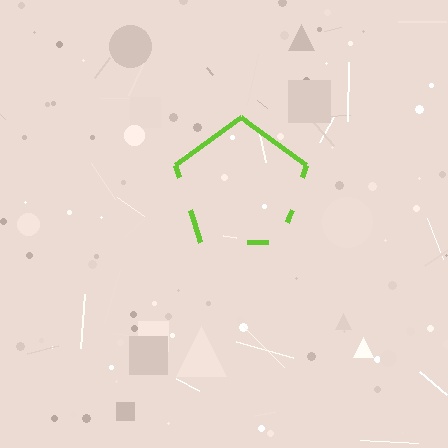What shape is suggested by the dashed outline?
The dashed outline suggests a pentagon.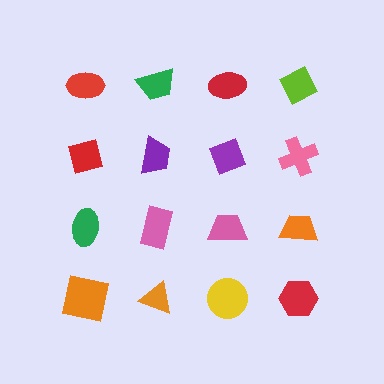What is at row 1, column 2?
A green trapezoid.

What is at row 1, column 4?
A lime diamond.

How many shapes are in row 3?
4 shapes.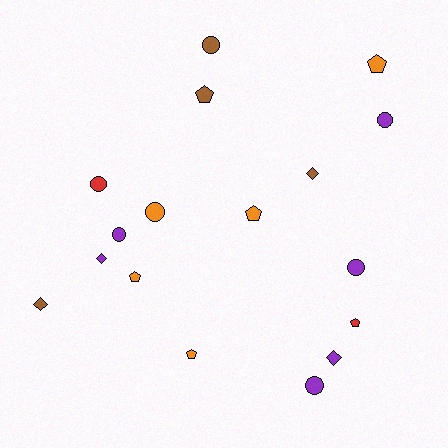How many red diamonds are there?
There are no red diamonds.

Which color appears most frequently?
Purple, with 6 objects.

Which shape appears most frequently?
Circle, with 7 objects.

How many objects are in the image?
There are 17 objects.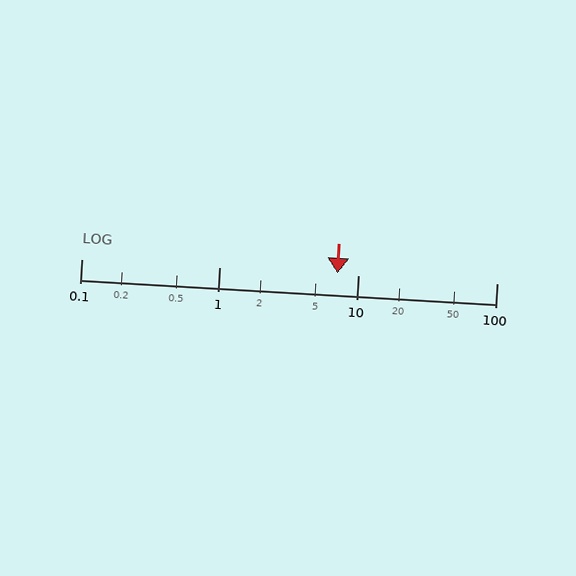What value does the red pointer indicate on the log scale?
The pointer indicates approximately 7.1.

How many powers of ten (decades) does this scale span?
The scale spans 3 decades, from 0.1 to 100.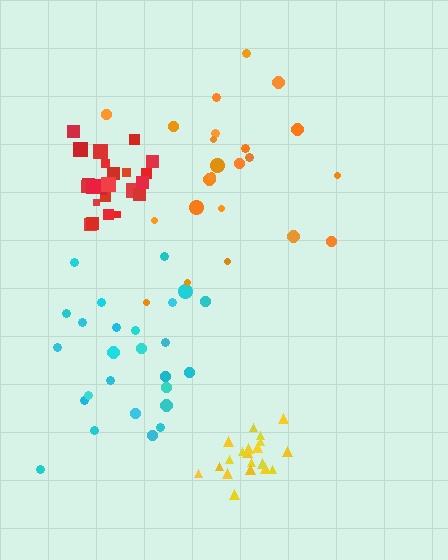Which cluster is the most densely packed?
Red.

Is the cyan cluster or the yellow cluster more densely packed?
Yellow.